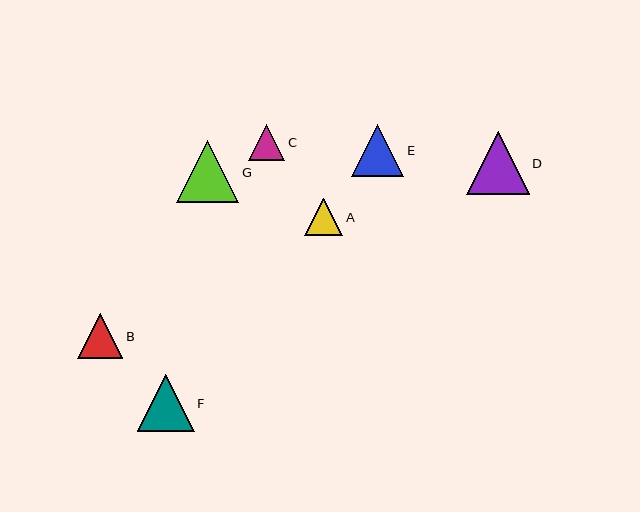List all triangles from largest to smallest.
From largest to smallest: D, G, F, E, B, A, C.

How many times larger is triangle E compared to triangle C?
Triangle E is approximately 1.5 times the size of triangle C.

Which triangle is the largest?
Triangle D is the largest with a size of approximately 63 pixels.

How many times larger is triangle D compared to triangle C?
Triangle D is approximately 1.7 times the size of triangle C.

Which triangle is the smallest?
Triangle C is the smallest with a size of approximately 36 pixels.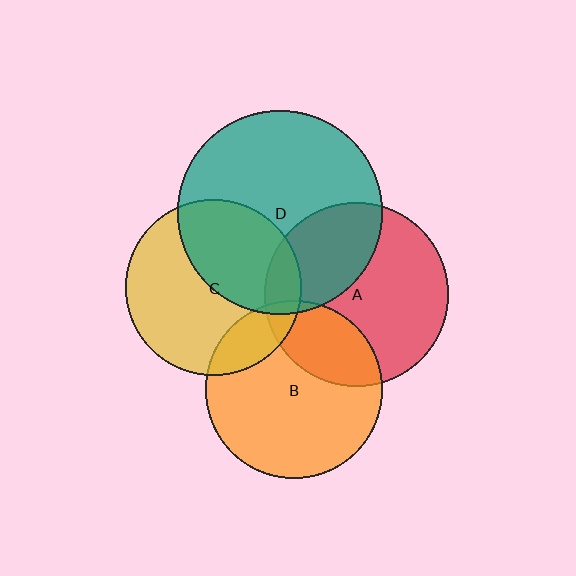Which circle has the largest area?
Circle D (teal).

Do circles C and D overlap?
Yes.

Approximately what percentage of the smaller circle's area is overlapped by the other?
Approximately 40%.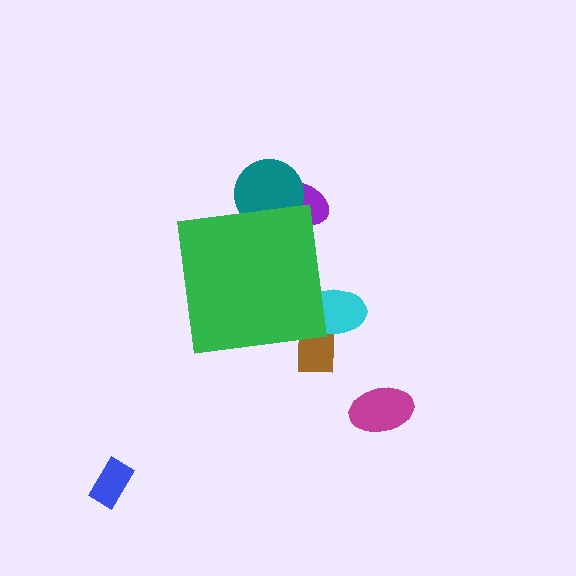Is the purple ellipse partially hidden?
Yes, the purple ellipse is partially hidden behind the green square.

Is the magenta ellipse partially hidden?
No, the magenta ellipse is fully visible.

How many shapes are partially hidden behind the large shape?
4 shapes are partially hidden.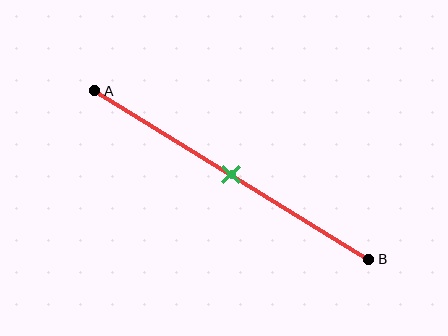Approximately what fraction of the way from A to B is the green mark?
The green mark is approximately 50% of the way from A to B.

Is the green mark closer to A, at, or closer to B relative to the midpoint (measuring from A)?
The green mark is approximately at the midpoint of segment AB.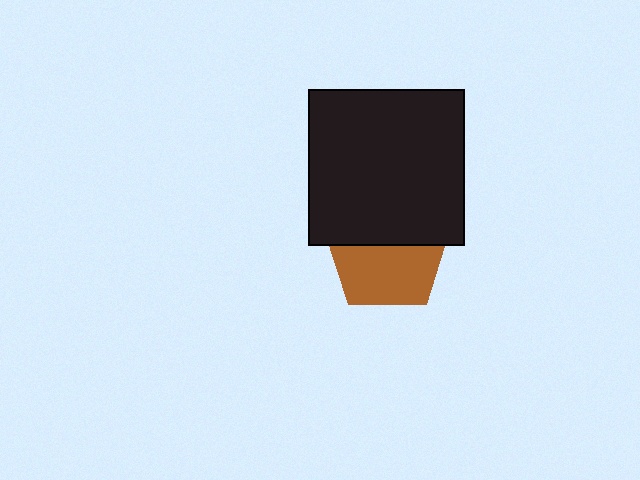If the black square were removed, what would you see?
You would see the complete brown pentagon.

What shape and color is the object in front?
The object in front is a black square.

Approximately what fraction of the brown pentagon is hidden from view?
Roughly 44% of the brown pentagon is hidden behind the black square.